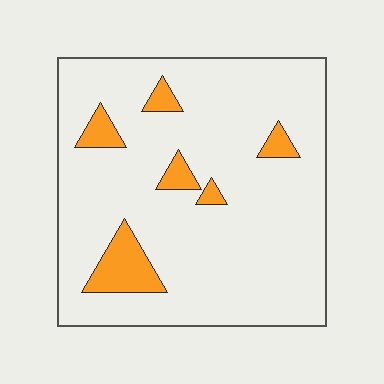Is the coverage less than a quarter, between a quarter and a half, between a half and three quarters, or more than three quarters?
Less than a quarter.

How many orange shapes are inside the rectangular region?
6.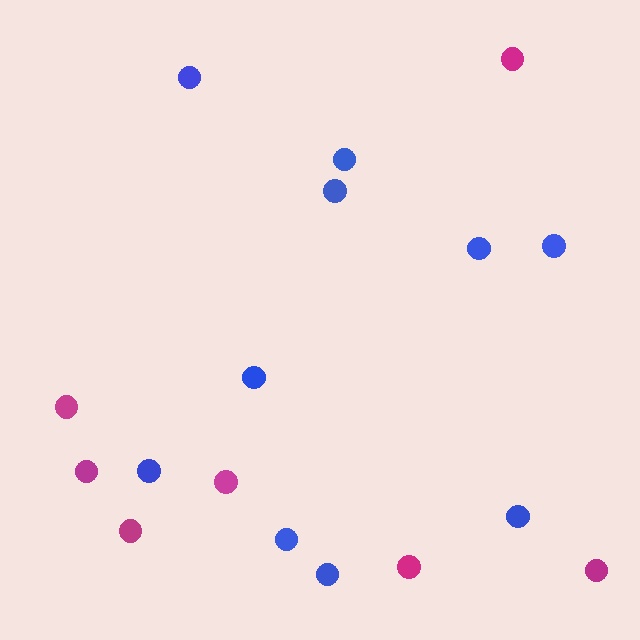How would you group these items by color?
There are 2 groups: one group of magenta circles (7) and one group of blue circles (10).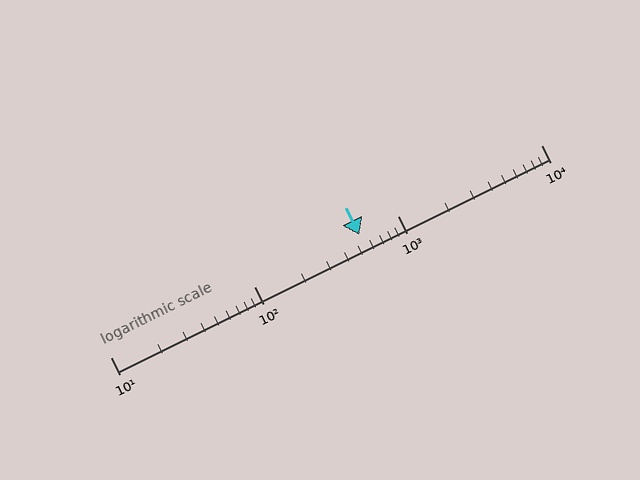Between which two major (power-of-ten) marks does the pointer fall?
The pointer is between 100 and 1000.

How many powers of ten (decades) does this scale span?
The scale spans 3 decades, from 10 to 10000.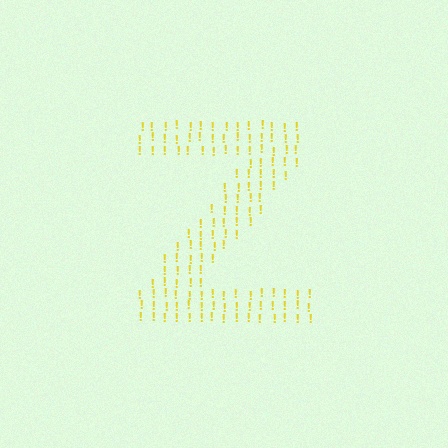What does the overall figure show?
The overall figure shows the letter Z.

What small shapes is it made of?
It is made of small exclamation marks.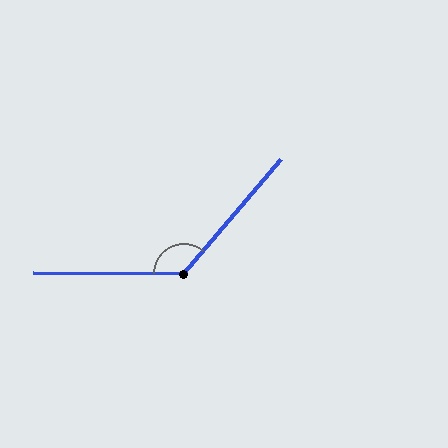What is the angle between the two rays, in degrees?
Approximately 130 degrees.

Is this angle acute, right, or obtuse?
It is obtuse.